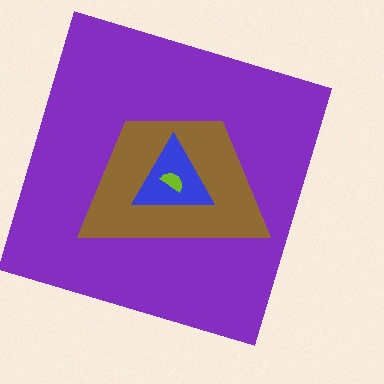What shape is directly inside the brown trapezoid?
The blue triangle.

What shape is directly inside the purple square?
The brown trapezoid.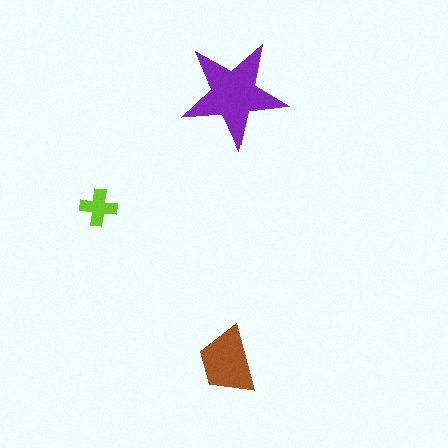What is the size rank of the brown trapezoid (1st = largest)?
2nd.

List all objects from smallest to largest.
The lime cross, the brown trapezoid, the purple star.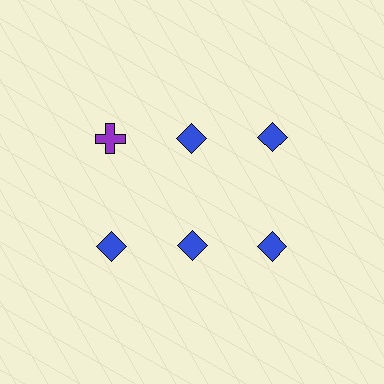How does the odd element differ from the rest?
It differs in both color (purple instead of blue) and shape (cross instead of diamond).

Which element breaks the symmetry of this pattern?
The purple cross in the top row, leftmost column breaks the symmetry. All other shapes are blue diamonds.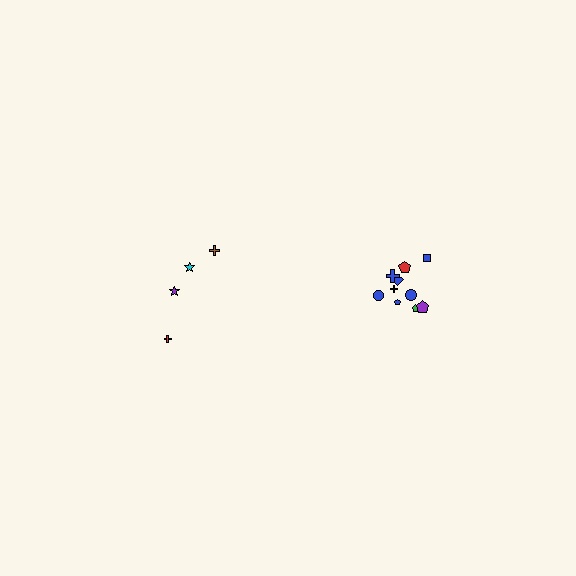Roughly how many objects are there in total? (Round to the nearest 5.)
Roughly 15 objects in total.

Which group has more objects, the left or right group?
The right group.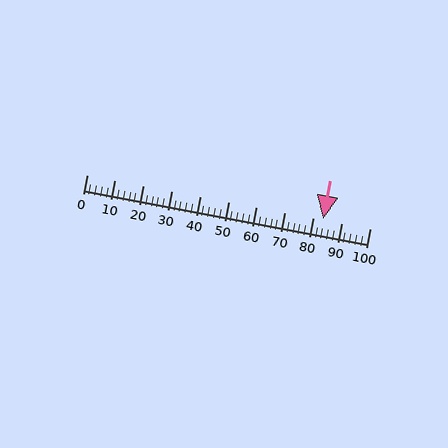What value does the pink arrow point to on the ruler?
The pink arrow points to approximately 84.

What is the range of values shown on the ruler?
The ruler shows values from 0 to 100.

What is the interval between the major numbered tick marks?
The major tick marks are spaced 10 units apart.